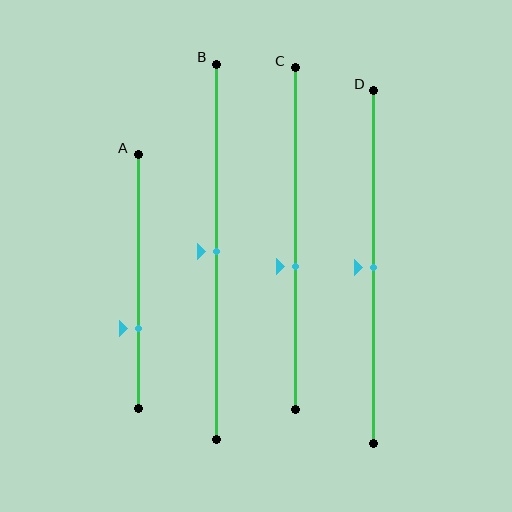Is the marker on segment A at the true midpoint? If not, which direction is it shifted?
No, the marker on segment A is shifted downward by about 19% of the segment length.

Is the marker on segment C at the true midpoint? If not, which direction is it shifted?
No, the marker on segment C is shifted downward by about 8% of the segment length.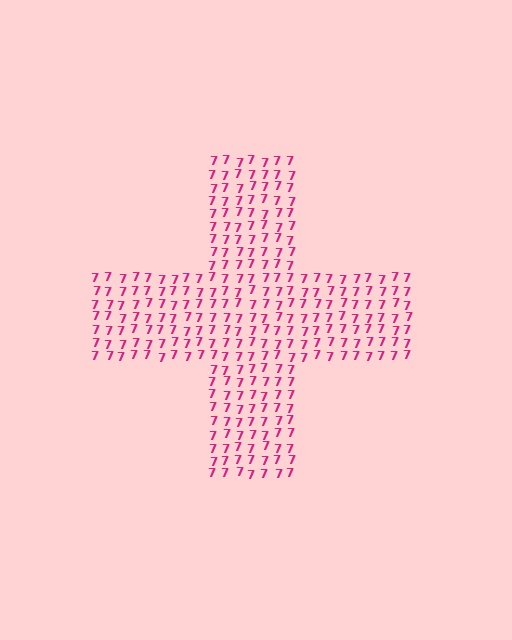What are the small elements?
The small elements are digit 7's.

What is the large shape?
The large shape is a cross.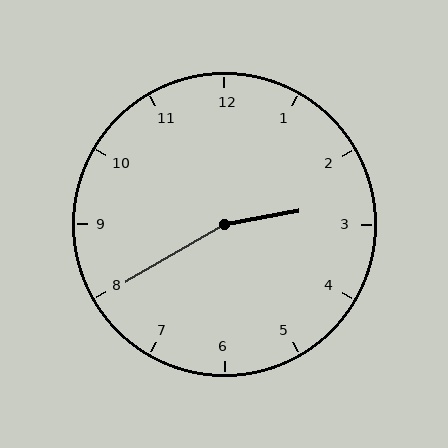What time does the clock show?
2:40.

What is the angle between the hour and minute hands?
Approximately 160 degrees.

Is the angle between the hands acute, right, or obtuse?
It is obtuse.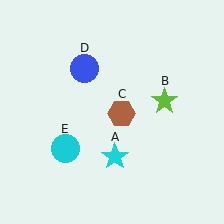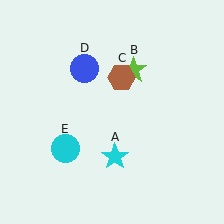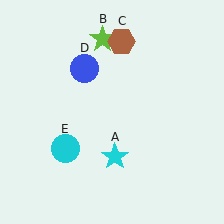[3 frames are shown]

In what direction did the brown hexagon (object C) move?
The brown hexagon (object C) moved up.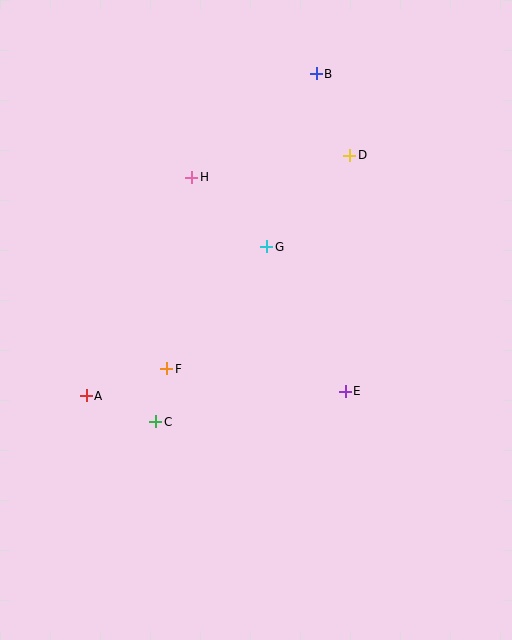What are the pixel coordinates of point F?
Point F is at (167, 369).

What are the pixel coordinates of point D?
Point D is at (350, 155).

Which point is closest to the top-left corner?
Point H is closest to the top-left corner.